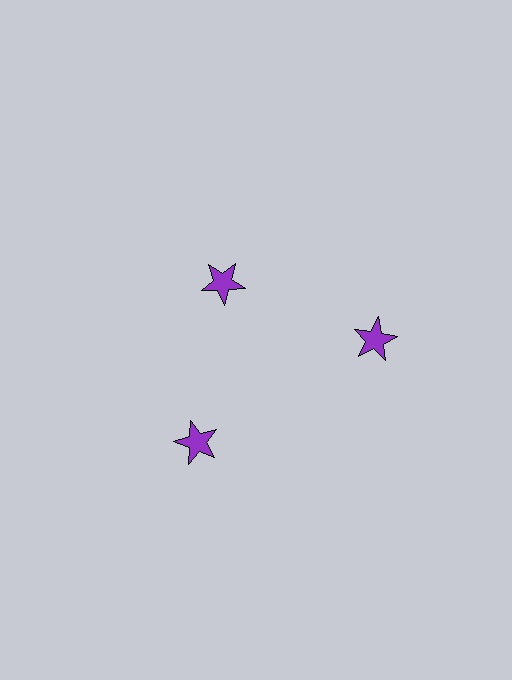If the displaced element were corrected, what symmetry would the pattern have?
It would have 3-fold rotational symmetry — the pattern would map onto itself every 120 degrees.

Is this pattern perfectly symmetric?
No. The 3 purple stars are arranged in a ring, but one element near the 11 o'clock position is pulled inward toward the center, breaking the 3-fold rotational symmetry.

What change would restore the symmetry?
The symmetry would be restored by moving it outward, back onto the ring so that all 3 stars sit at equal angles and equal distance from the center.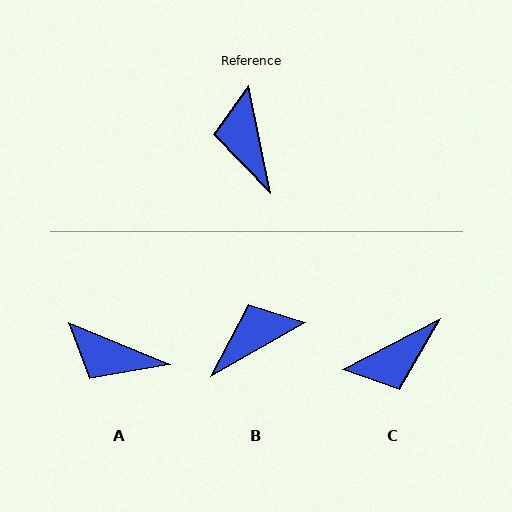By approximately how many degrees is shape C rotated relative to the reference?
Approximately 106 degrees counter-clockwise.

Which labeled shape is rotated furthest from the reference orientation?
C, about 106 degrees away.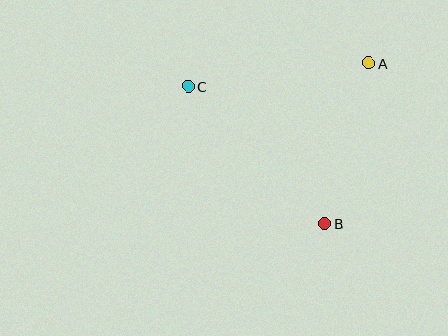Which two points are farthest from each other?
Points B and C are farthest from each other.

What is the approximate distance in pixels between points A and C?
The distance between A and C is approximately 182 pixels.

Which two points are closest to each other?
Points A and B are closest to each other.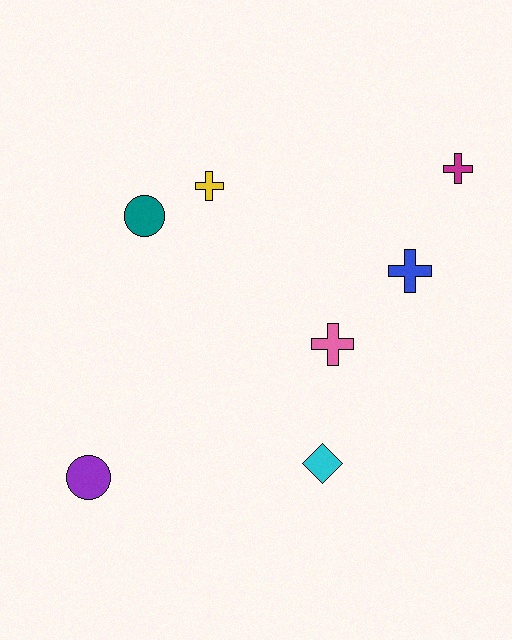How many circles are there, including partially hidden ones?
There are 2 circles.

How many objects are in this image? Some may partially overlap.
There are 7 objects.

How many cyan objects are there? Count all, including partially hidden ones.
There is 1 cyan object.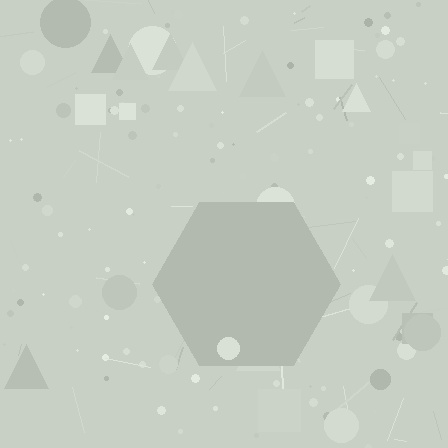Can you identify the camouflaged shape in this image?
The camouflaged shape is a hexagon.